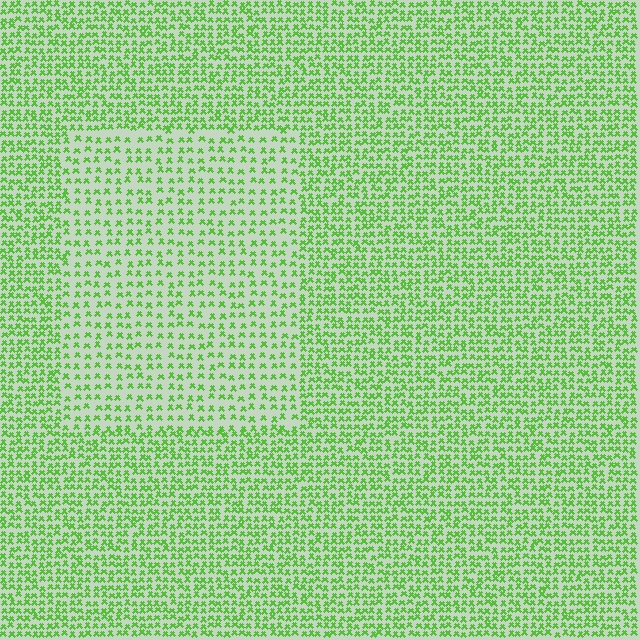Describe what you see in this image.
The image contains small lime elements arranged at two different densities. A rectangle-shaped region is visible where the elements are less densely packed than the surrounding area.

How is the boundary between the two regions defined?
The boundary is defined by a change in element density (approximately 1.8x ratio). All elements are the same color, size, and shape.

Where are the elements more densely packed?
The elements are more densely packed outside the rectangle boundary.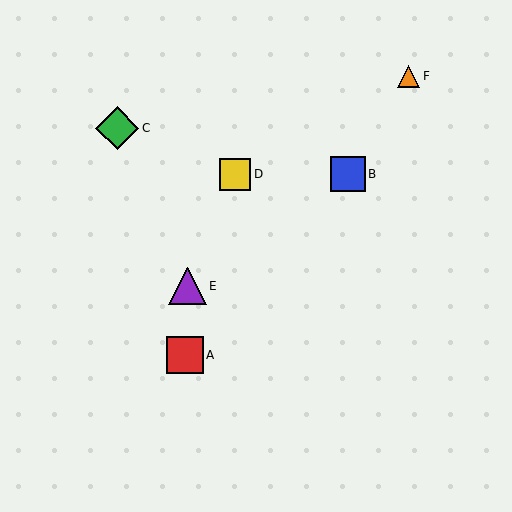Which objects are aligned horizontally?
Objects B, D are aligned horizontally.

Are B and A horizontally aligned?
No, B is at y≈174 and A is at y≈355.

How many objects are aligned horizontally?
2 objects (B, D) are aligned horizontally.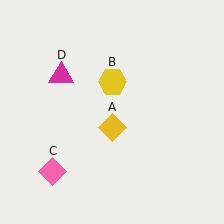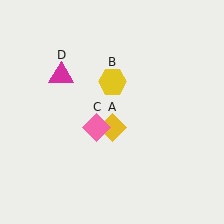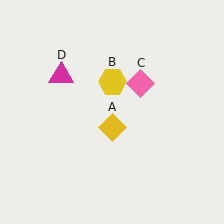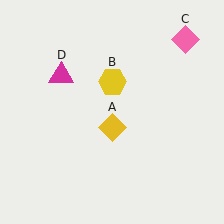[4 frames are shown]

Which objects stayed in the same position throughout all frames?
Yellow diamond (object A) and yellow hexagon (object B) and magenta triangle (object D) remained stationary.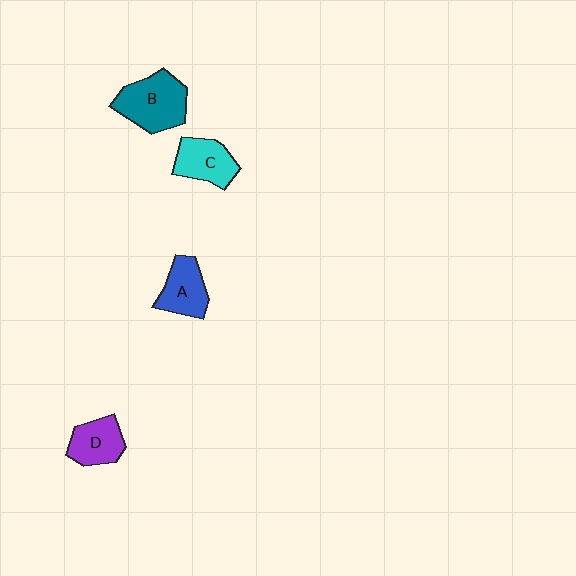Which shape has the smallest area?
Shape D (purple).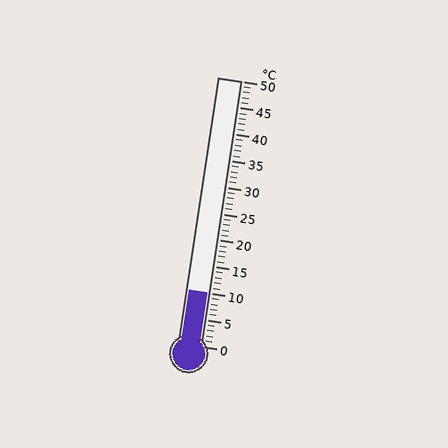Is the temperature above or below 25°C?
The temperature is below 25°C.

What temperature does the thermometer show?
The thermometer shows approximately 10°C.